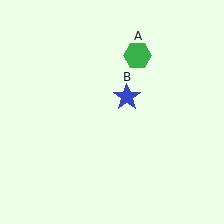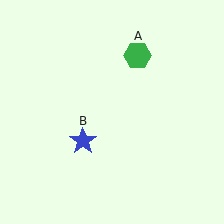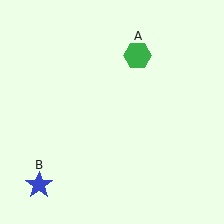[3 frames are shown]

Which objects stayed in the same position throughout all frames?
Green hexagon (object A) remained stationary.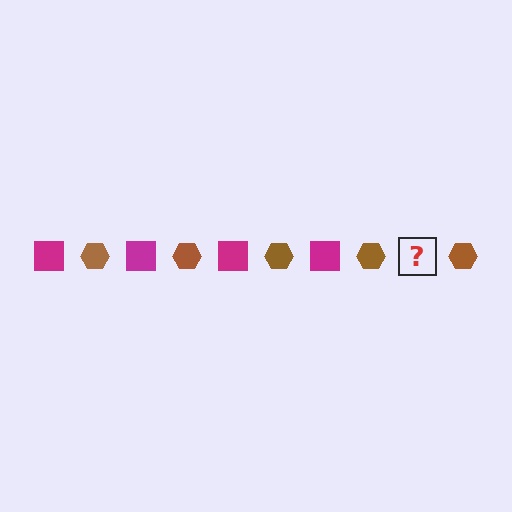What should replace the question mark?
The question mark should be replaced with a magenta square.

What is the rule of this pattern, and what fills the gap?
The rule is that the pattern alternates between magenta square and brown hexagon. The gap should be filled with a magenta square.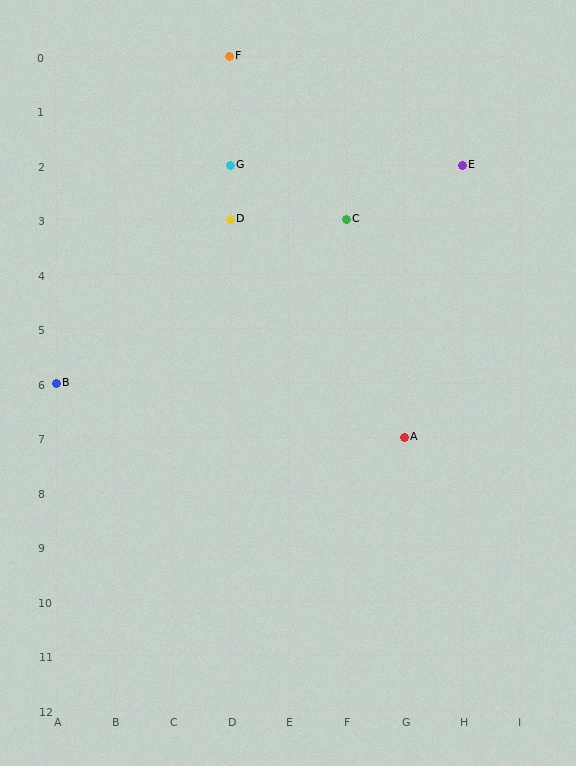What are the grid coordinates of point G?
Point G is at grid coordinates (D, 2).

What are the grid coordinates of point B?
Point B is at grid coordinates (A, 6).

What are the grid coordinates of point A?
Point A is at grid coordinates (G, 7).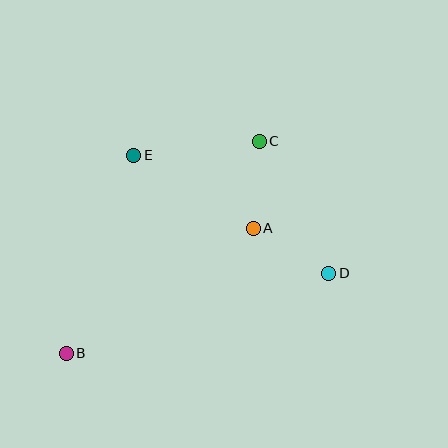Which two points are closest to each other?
Points A and C are closest to each other.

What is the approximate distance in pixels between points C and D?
The distance between C and D is approximately 149 pixels.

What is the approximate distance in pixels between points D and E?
The distance between D and E is approximately 228 pixels.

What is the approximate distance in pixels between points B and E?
The distance between B and E is approximately 209 pixels.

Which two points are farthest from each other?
Points B and C are farthest from each other.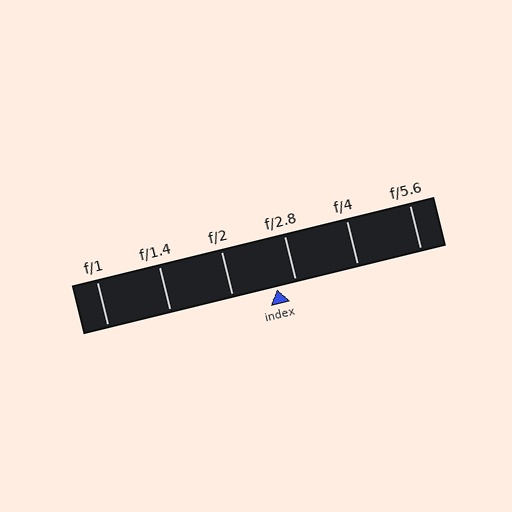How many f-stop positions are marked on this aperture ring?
There are 6 f-stop positions marked.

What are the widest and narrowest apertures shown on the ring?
The widest aperture shown is f/1 and the narrowest is f/5.6.